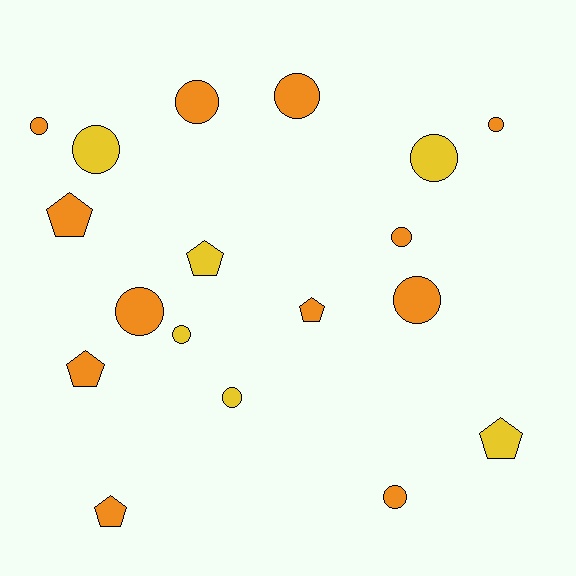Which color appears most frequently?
Orange, with 12 objects.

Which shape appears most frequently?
Circle, with 12 objects.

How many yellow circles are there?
There are 4 yellow circles.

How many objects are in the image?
There are 18 objects.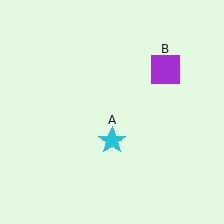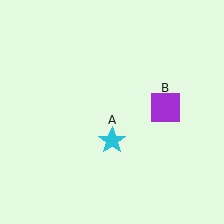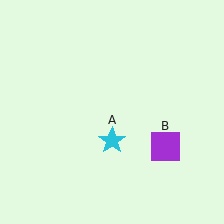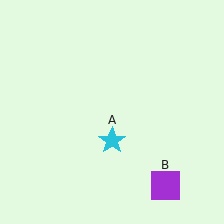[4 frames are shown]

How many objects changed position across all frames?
1 object changed position: purple square (object B).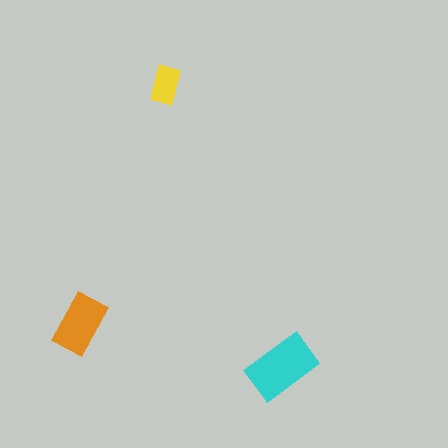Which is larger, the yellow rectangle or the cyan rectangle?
The cyan one.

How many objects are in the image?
There are 3 objects in the image.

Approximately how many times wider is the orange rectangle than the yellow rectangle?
About 1.5 times wider.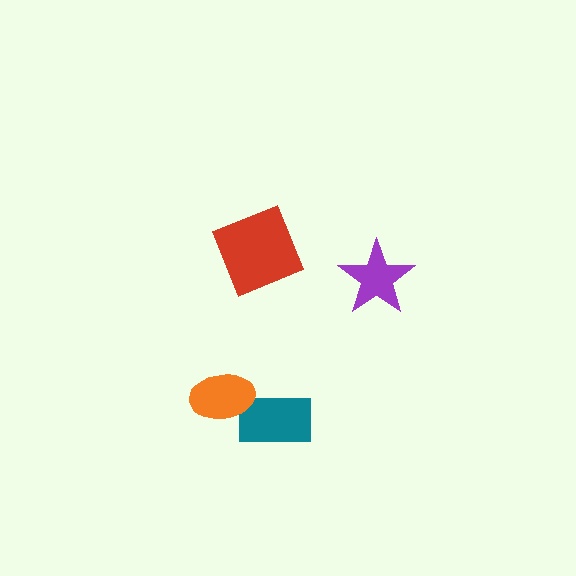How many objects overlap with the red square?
0 objects overlap with the red square.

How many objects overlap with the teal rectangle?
1 object overlaps with the teal rectangle.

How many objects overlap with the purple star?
0 objects overlap with the purple star.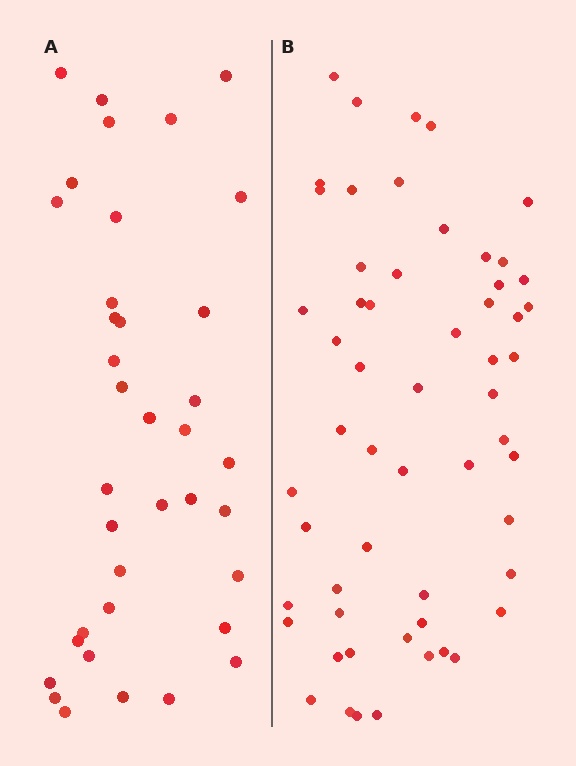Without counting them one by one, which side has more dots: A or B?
Region B (the right region) has more dots.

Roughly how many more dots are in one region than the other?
Region B has approximately 20 more dots than region A.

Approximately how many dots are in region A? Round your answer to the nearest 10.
About 40 dots. (The exact count is 37, which rounds to 40.)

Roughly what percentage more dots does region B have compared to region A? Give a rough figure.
About 55% more.